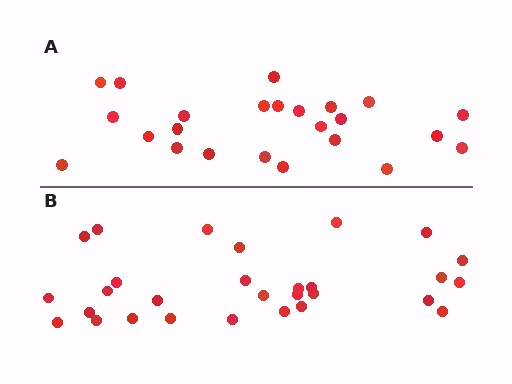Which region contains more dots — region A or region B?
Region B (the bottom region) has more dots.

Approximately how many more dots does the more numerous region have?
Region B has about 5 more dots than region A.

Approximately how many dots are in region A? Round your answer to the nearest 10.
About 20 dots. (The exact count is 24, which rounds to 20.)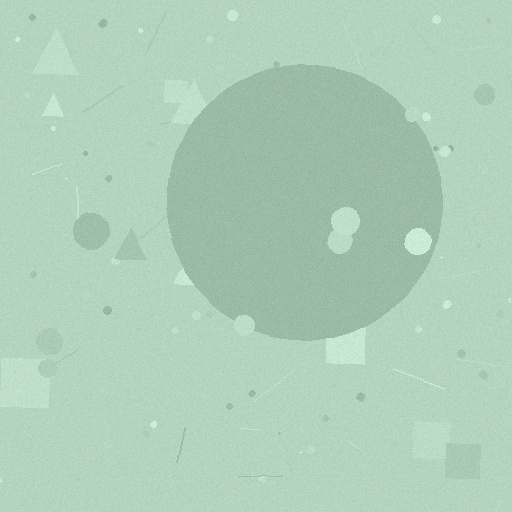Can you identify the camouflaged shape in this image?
The camouflaged shape is a circle.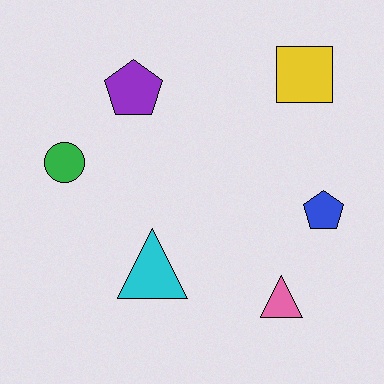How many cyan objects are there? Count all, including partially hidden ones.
There is 1 cyan object.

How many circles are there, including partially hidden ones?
There is 1 circle.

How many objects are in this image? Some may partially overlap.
There are 6 objects.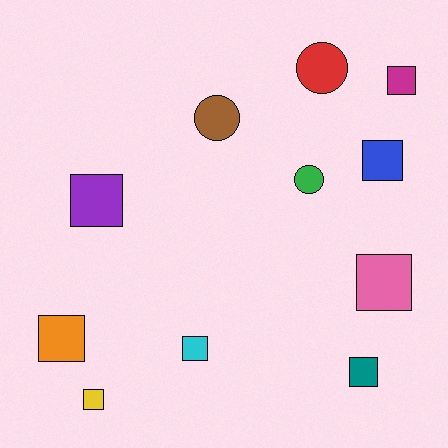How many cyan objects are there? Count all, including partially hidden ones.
There is 1 cyan object.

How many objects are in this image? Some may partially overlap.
There are 11 objects.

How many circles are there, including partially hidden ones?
There are 3 circles.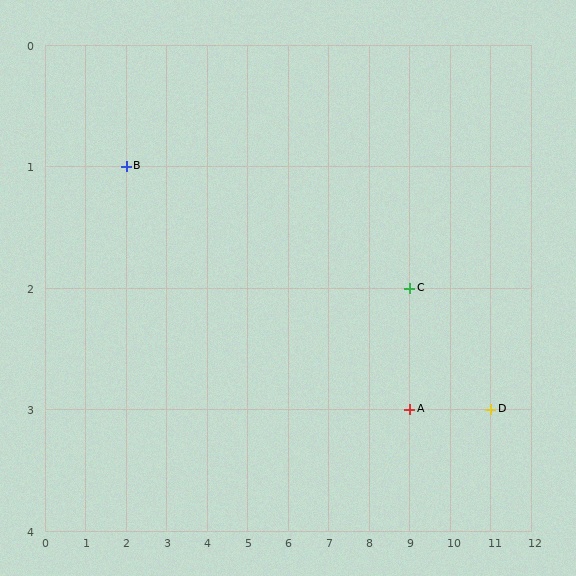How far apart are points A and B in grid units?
Points A and B are 7 columns and 2 rows apart (about 7.3 grid units diagonally).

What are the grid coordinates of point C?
Point C is at grid coordinates (9, 2).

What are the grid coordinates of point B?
Point B is at grid coordinates (2, 1).